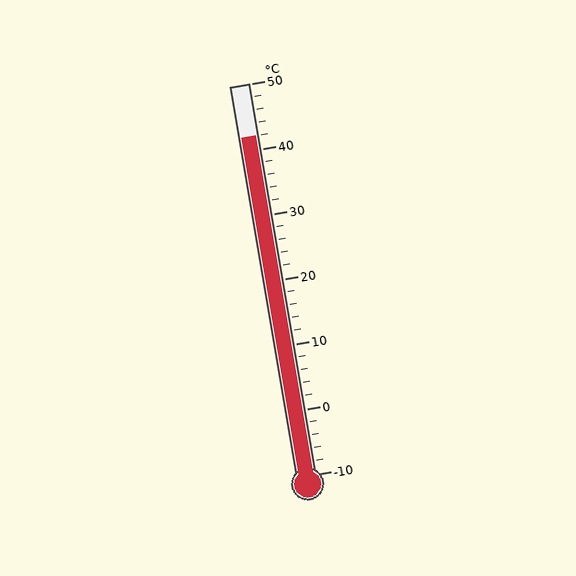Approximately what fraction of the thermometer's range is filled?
The thermometer is filled to approximately 85% of its range.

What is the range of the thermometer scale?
The thermometer scale ranges from -10°C to 50°C.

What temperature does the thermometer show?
The thermometer shows approximately 42°C.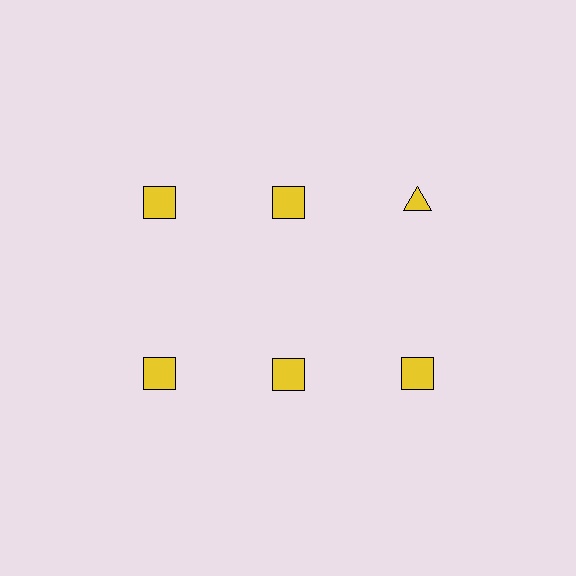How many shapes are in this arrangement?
There are 6 shapes arranged in a grid pattern.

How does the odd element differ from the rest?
It has a different shape: triangle instead of square.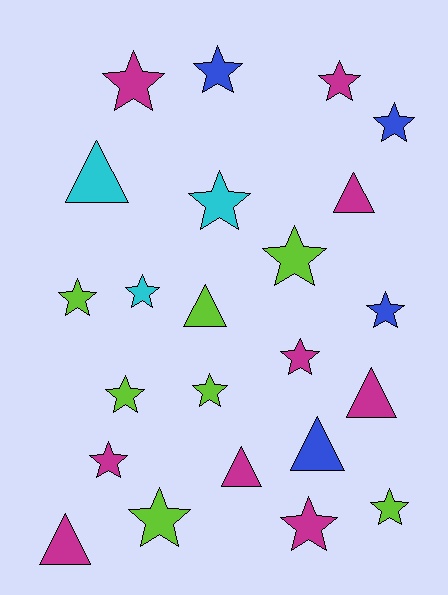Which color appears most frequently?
Magenta, with 9 objects.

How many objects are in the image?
There are 23 objects.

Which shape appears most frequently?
Star, with 16 objects.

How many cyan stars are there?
There are 2 cyan stars.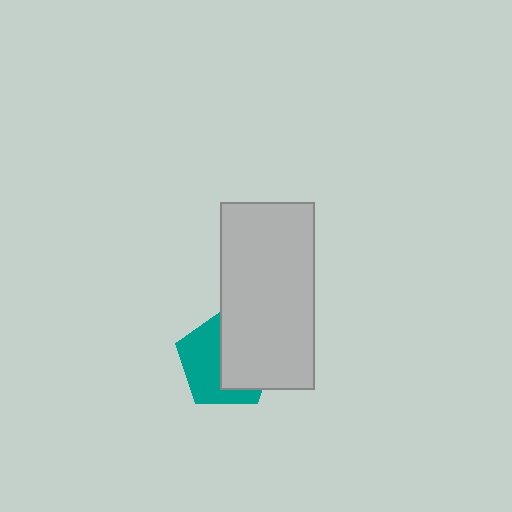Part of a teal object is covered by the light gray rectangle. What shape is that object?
It is a pentagon.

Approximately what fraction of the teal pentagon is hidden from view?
Roughly 51% of the teal pentagon is hidden behind the light gray rectangle.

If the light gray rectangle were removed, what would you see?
You would see the complete teal pentagon.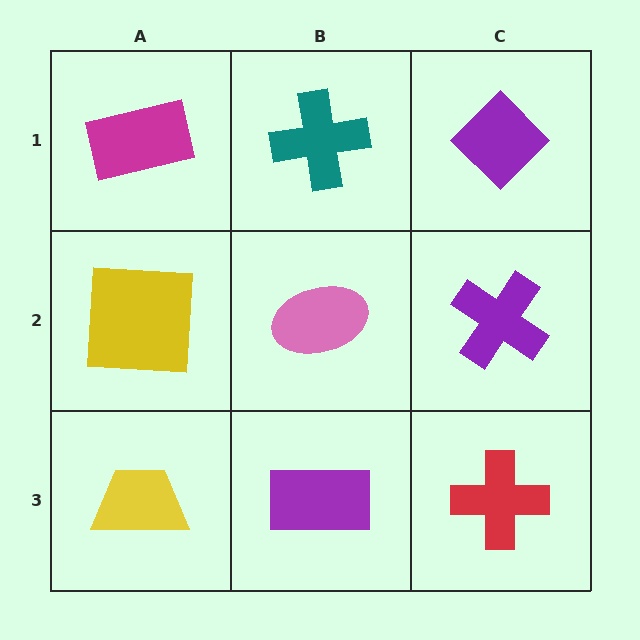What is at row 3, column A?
A yellow trapezoid.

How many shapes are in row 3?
3 shapes.